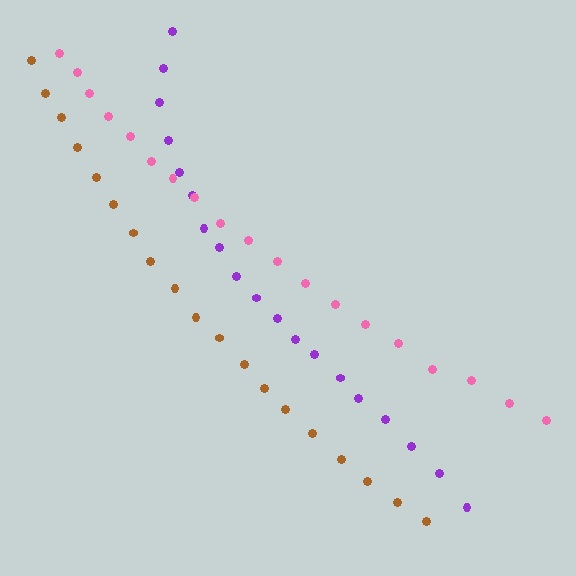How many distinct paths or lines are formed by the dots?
There are 3 distinct paths.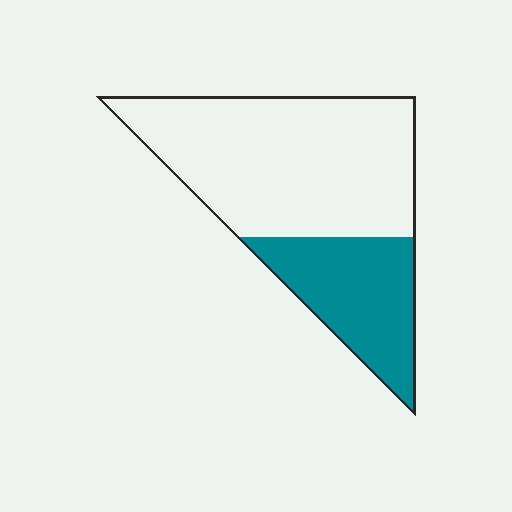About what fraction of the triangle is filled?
About one third (1/3).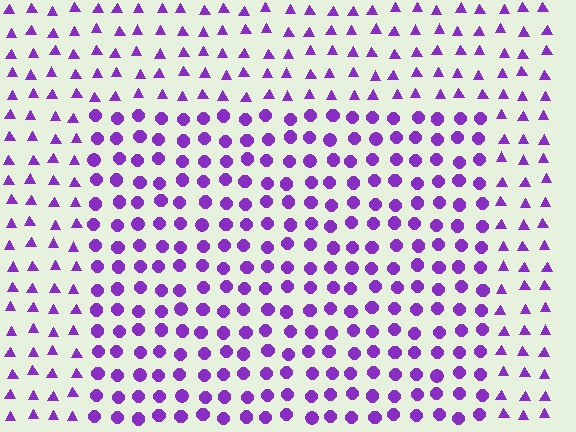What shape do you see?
I see a rectangle.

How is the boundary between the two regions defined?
The boundary is defined by a change in element shape: circles inside vs. triangles outside. All elements share the same color and spacing.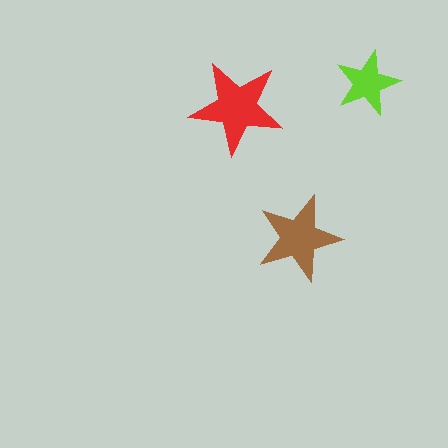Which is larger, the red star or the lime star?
The red one.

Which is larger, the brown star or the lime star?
The brown one.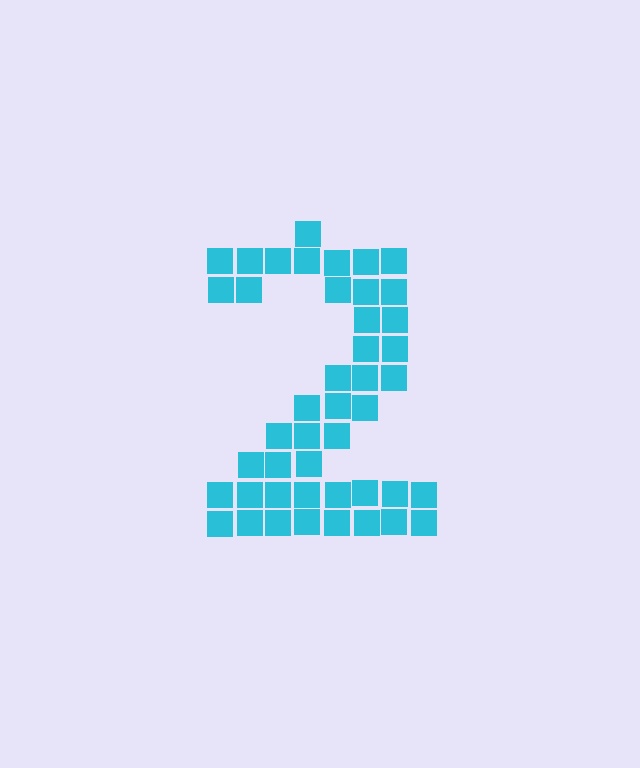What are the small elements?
The small elements are squares.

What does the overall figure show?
The overall figure shows the digit 2.